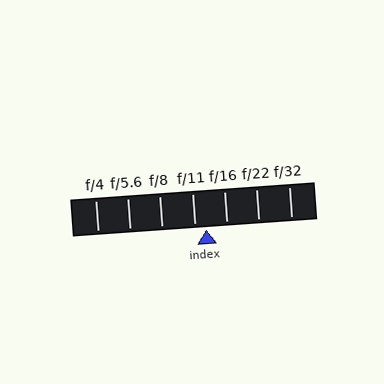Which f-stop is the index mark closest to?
The index mark is closest to f/11.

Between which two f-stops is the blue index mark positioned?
The index mark is between f/11 and f/16.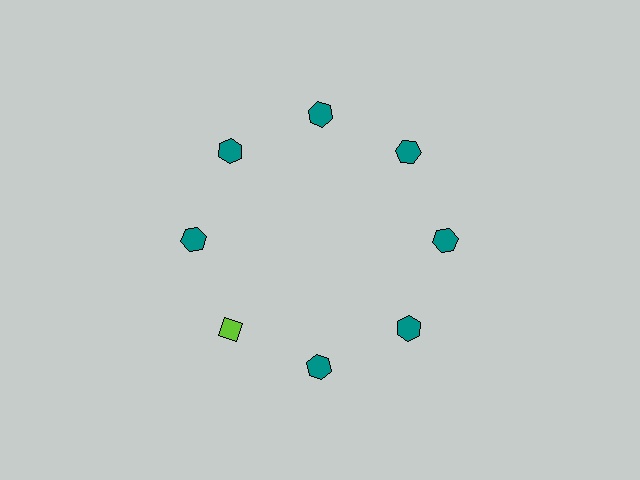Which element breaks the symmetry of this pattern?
The lime diamond at roughly the 8 o'clock position breaks the symmetry. All other shapes are teal hexagons.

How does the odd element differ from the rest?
It differs in both color (lime instead of teal) and shape (diamond instead of hexagon).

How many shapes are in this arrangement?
There are 8 shapes arranged in a ring pattern.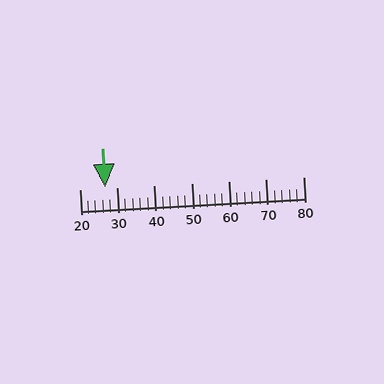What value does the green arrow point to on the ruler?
The green arrow points to approximately 27.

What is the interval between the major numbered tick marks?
The major tick marks are spaced 10 units apart.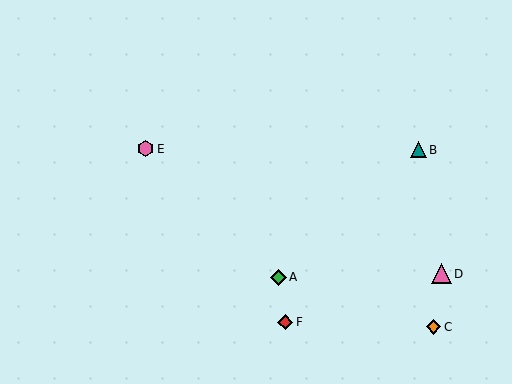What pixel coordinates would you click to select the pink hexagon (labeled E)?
Click at (146, 149) to select the pink hexagon E.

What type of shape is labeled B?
Shape B is a teal triangle.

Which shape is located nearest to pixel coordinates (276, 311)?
The red diamond (labeled F) at (285, 322) is nearest to that location.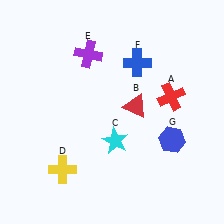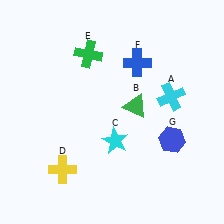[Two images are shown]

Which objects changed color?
A changed from red to cyan. B changed from red to green. E changed from purple to green.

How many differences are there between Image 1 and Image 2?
There are 3 differences between the two images.